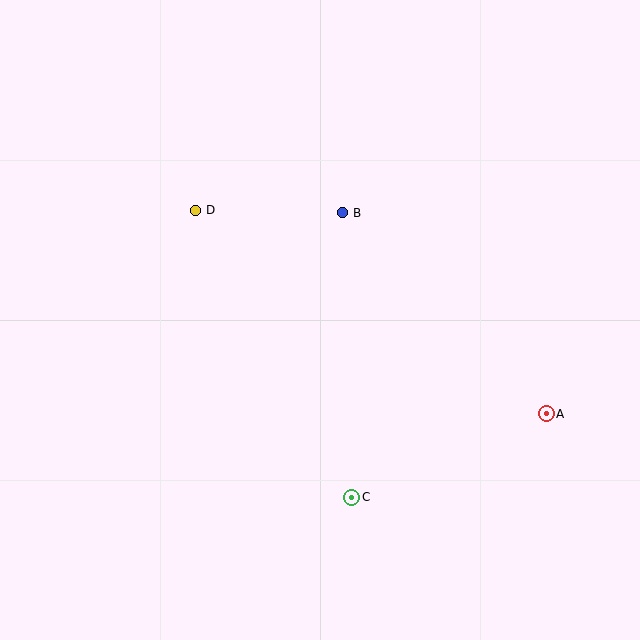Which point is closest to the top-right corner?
Point B is closest to the top-right corner.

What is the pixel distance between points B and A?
The distance between B and A is 286 pixels.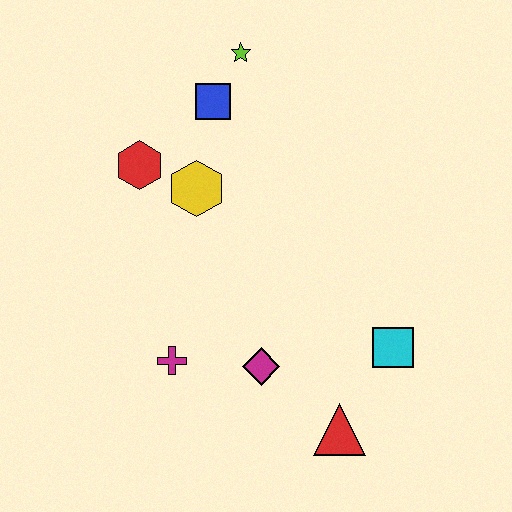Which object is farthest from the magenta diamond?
The lime star is farthest from the magenta diamond.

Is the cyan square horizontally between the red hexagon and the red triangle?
No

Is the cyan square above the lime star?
No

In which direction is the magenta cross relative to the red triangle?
The magenta cross is to the left of the red triangle.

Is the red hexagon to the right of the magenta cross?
No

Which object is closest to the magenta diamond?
The magenta cross is closest to the magenta diamond.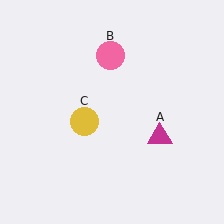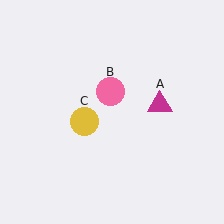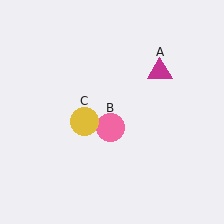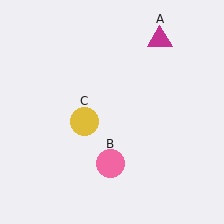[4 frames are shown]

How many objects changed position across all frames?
2 objects changed position: magenta triangle (object A), pink circle (object B).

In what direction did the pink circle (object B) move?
The pink circle (object B) moved down.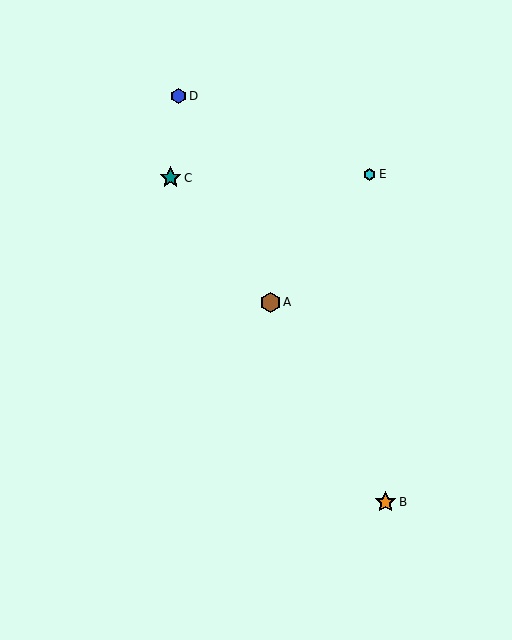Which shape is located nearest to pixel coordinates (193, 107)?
The blue hexagon (labeled D) at (178, 96) is nearest to that location.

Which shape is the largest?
The orange star (labeled B) is the largest.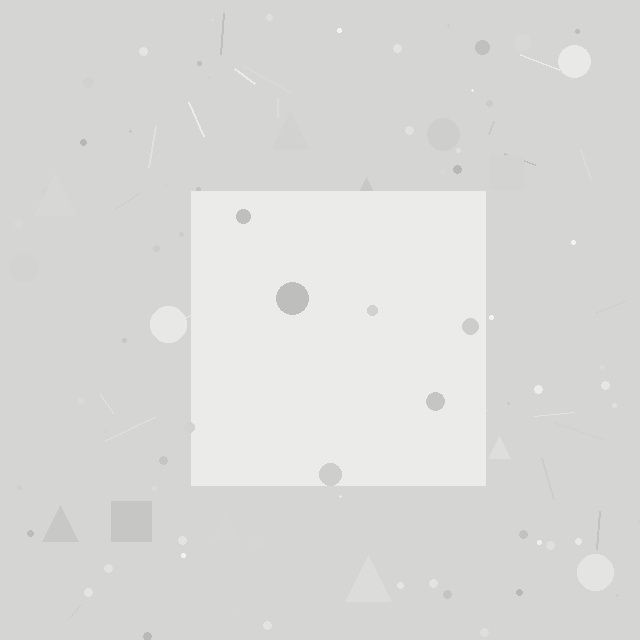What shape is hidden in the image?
A square is hidden in the image.